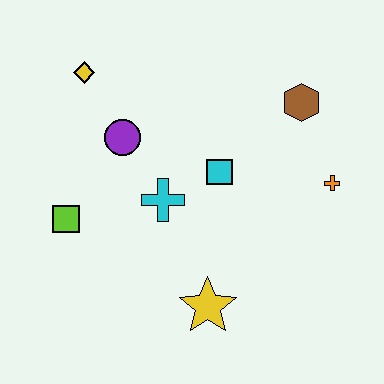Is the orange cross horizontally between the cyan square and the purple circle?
No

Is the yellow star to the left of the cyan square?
Yes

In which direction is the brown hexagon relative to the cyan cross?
The brown hexagon is to the right of the cyan cross.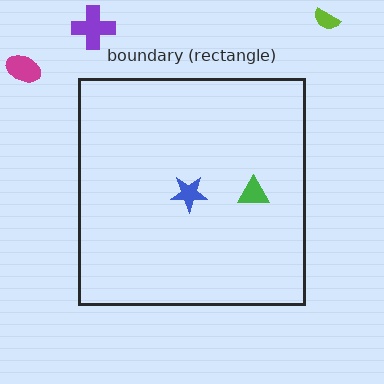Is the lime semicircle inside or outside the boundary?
Outside.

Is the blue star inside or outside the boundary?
Inside.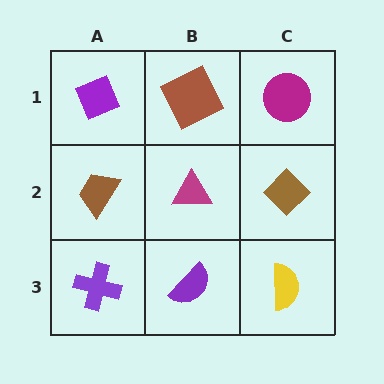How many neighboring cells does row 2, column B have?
4.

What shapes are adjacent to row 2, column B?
A brown square (row 1, column B), a purple semicircle (row 3, column B), a brown trapezoid (row 2, column A), a brown diamond (row 2, column C).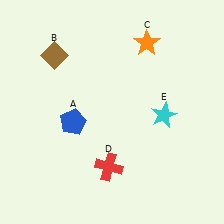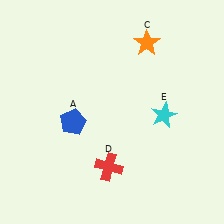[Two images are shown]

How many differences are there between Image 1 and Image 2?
There is 1 difference between the two images.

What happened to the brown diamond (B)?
The brown diamond (B) was removed in Image 2. It was in the top-left area of Image 1.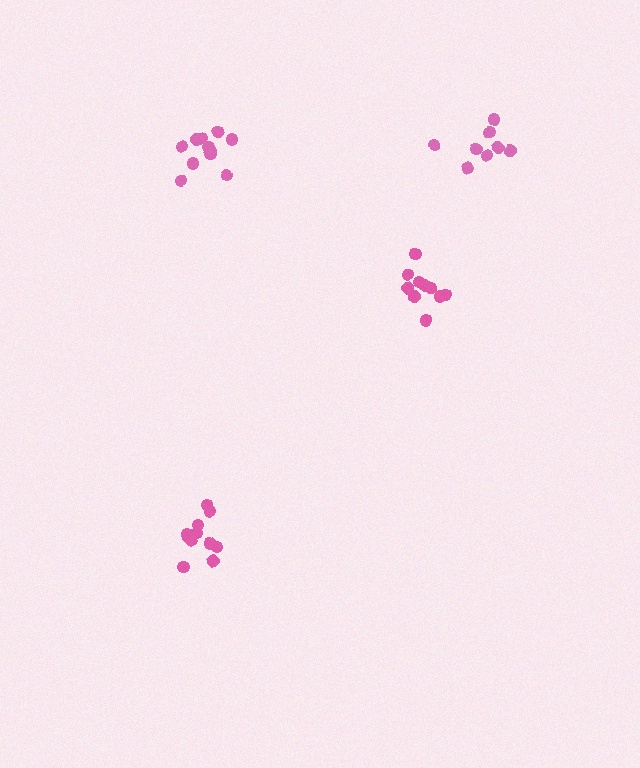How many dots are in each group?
Group 1: 11 dots, Group 2: 8 dots, Group 3: 11 dots, Group 4: 10 dots (40 total).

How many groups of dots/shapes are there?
There are 4 groups.